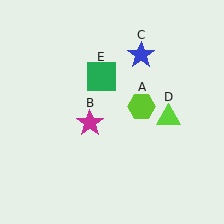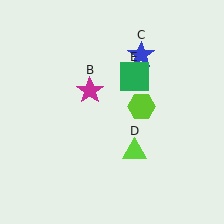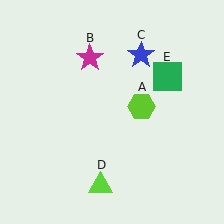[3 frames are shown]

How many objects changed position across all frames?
3 objects changed position: magenta star (object B), lime triangle (object D), green square (object E).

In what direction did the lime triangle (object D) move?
The lime triangle (object D) moved down and to the left.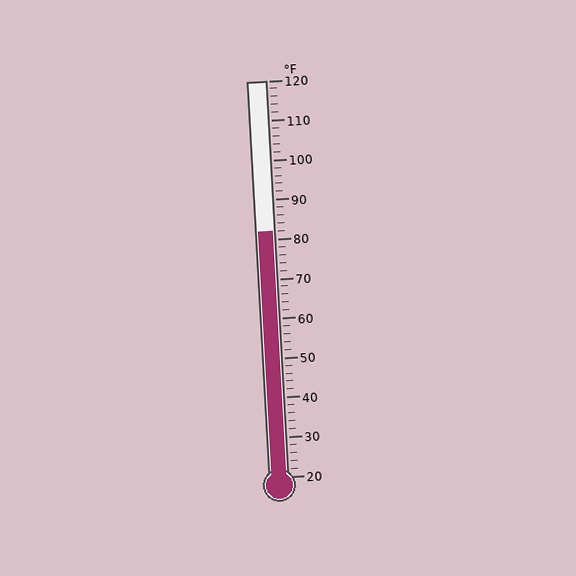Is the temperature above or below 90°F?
The temperature is below 90°F.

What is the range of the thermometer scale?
The thermometer scale ranges from 20°F to 120°F.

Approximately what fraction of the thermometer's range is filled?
The thermometer is filled to approximately 60% of its range.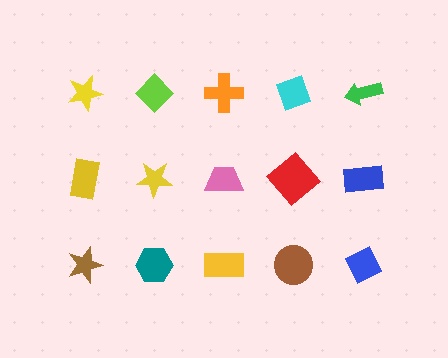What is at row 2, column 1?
A yellow rectangle.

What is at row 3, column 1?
A brown star.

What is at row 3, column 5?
A blue diamond.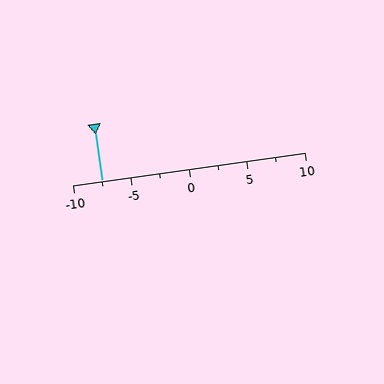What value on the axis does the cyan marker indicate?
The marker indicates approximately -7.5.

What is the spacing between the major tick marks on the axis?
The major ticks are spaced 5 apart.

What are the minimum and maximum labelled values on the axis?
The axis runs from -10 to 10.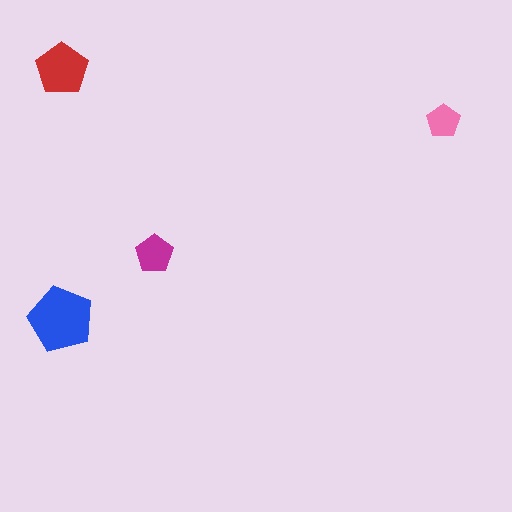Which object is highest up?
The red pentagon is topmost.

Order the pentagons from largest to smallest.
the blue one, the red one, the magenta one, the pink one.